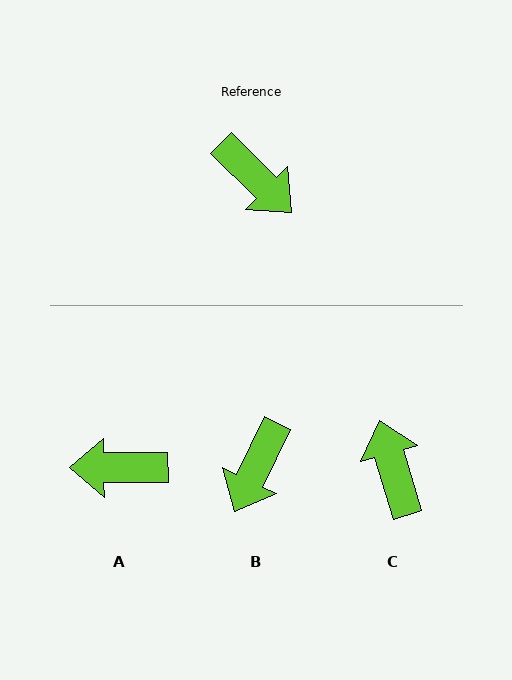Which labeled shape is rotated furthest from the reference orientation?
C, about 151 degrees away.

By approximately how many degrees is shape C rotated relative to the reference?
Approximately 151 degrees counter-clockwise.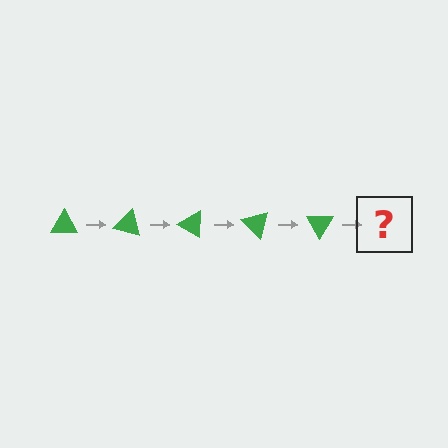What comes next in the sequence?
The next element should be a green triangle rotated 75 degrees.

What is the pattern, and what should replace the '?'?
The pattern is that the triangle rotates 15 degrees each step. The '?' should be a green triangle rotated 75 degrees.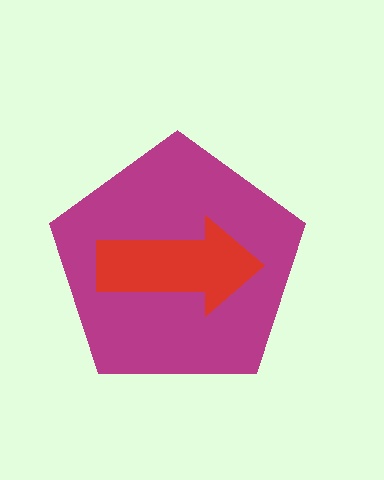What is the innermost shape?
The red arrow.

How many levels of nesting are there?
2.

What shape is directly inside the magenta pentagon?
The red arrow.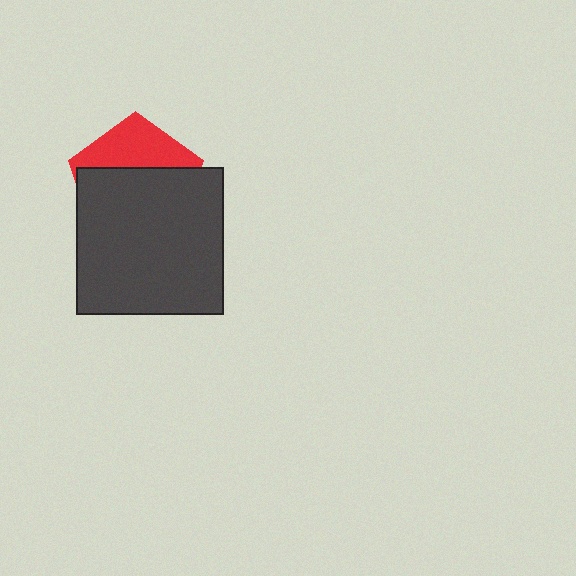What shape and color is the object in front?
The object in front is a dark gray square.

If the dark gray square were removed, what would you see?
You would see the complete red pentagon.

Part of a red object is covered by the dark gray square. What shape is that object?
It is a pentagon.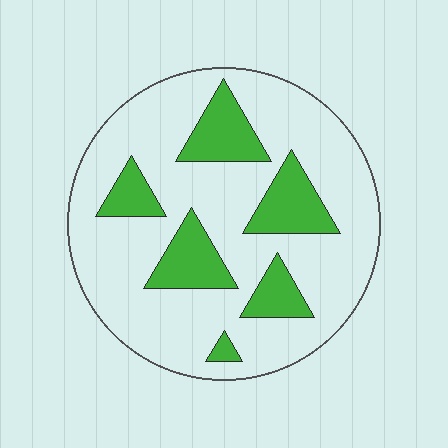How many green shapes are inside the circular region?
6.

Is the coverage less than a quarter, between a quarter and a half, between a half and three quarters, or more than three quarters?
Less than a quarter.